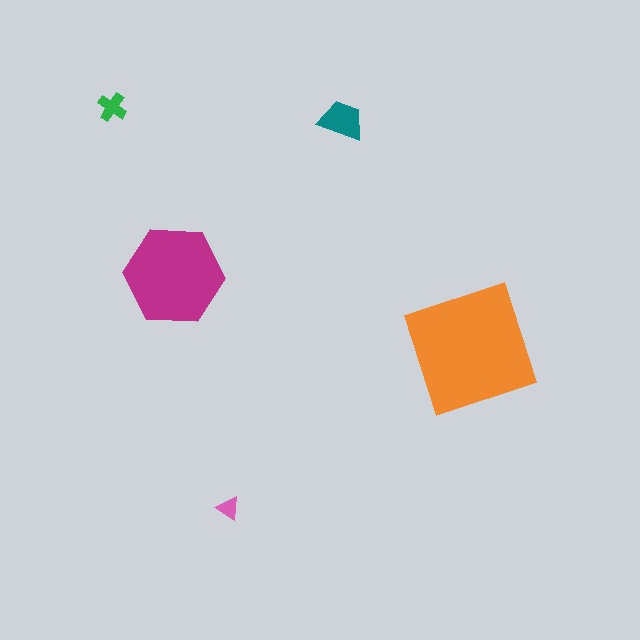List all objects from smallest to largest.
The pink triangle, the green cross, the teal trapezoid, the magenta hexagon, the orange square.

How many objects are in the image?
There are 5 objects in the image.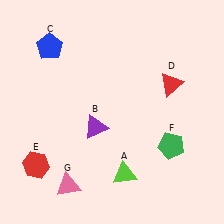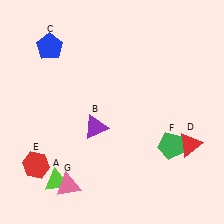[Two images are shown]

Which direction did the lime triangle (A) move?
The lime triangle (A) moved left.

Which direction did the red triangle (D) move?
The red triangle (D) moved down.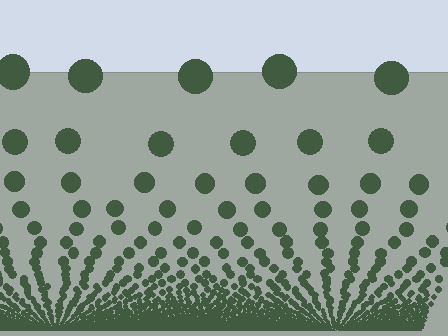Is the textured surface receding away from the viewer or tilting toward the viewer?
The surface appears to tilt toward the viewer. Texture elements get larger and sparser toward the top.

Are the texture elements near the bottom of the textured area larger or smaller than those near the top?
Smaller. The gradient is inverted — elements near the bottom are smaller and denser.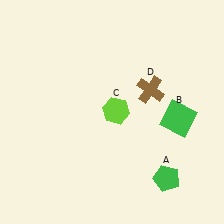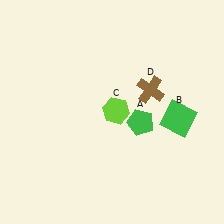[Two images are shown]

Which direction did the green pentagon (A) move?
The green pentagon (A) moved up.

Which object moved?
The green pentagon (A) moved up.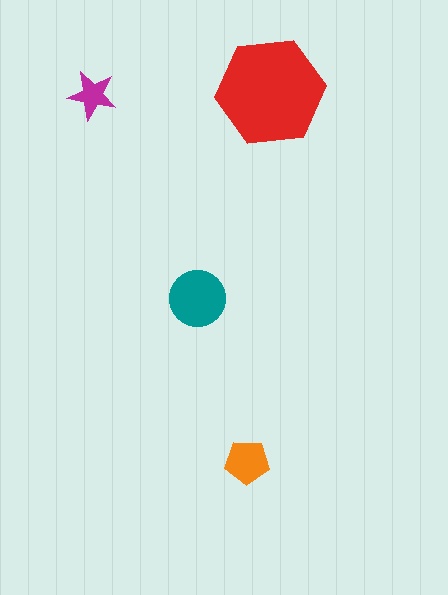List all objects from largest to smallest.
The red hexagon, the teal circle, the orange pentagon, the magenta star.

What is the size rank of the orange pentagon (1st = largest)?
3rd.